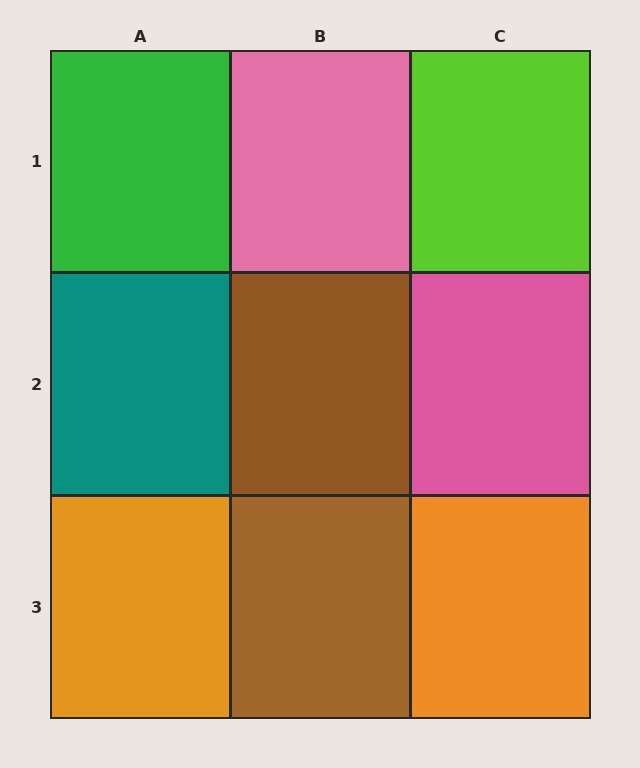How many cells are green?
1 cell is green.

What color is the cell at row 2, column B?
Brown.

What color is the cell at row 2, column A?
Teal.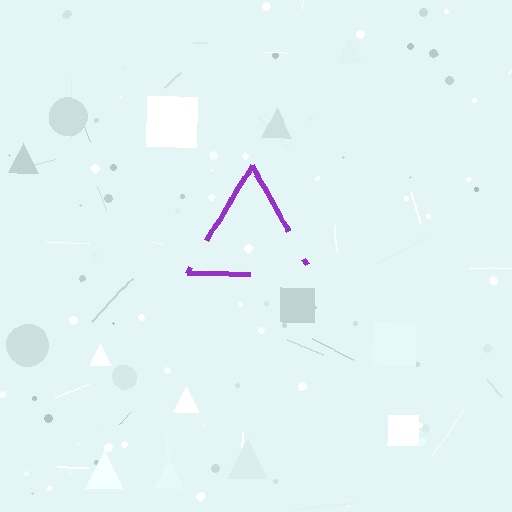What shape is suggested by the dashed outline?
The dashed outline suggests a triangle.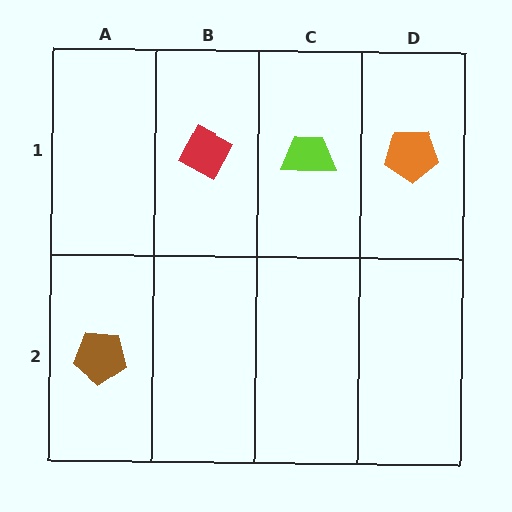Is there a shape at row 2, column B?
No, that cell is empty.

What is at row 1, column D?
An orange pentagon.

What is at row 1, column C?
A lime trapezoid.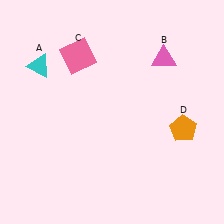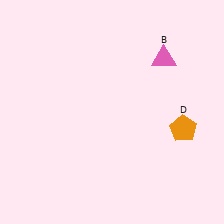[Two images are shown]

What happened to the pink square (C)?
The pink square (C) was removed in Image 2. It was in the top-left area of Image 1.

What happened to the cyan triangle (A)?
The cyan triangle (A) was removed in Image 2. It was in the top-left area of Image 1.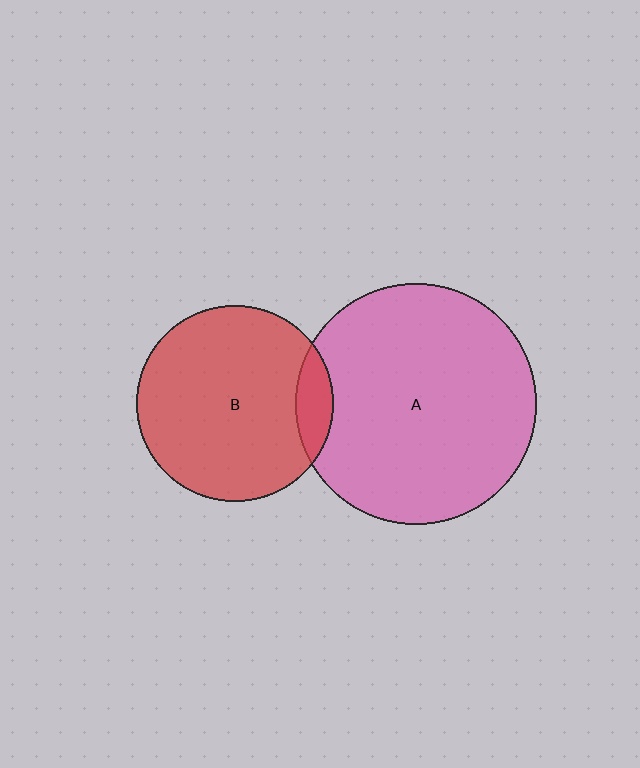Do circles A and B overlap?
Yes.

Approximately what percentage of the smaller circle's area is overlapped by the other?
Approximately 10%.